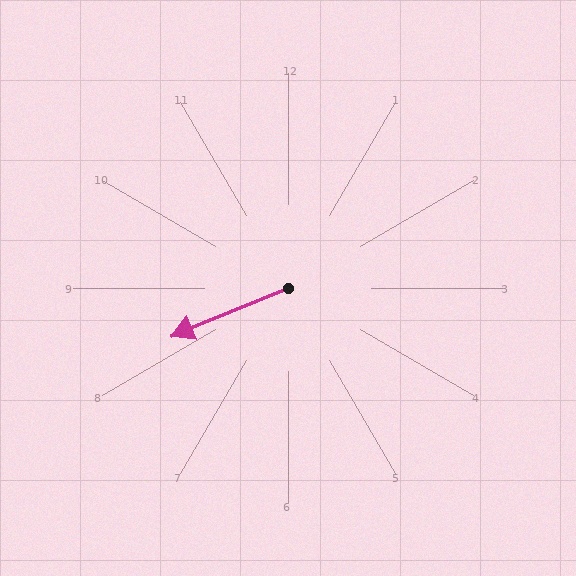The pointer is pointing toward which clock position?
Roughly 8 o'clock.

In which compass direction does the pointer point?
West.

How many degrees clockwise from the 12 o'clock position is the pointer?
Approximately 248 degrees.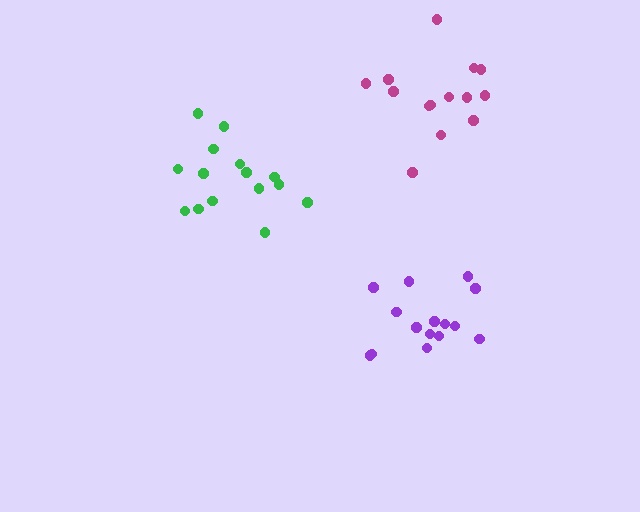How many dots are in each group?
Group 1: 15 dots, Group 2: 15 dots, Group 3: 14 dots (44 total).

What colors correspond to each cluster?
The clusters are colored: purple, green, magenta.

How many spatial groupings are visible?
There are 3 spatial groupings.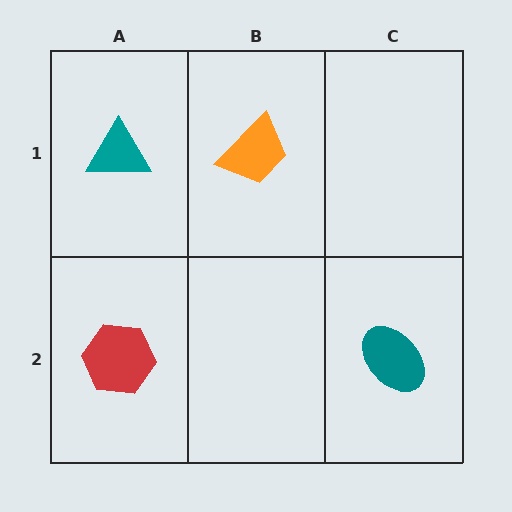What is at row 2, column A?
A red hexagon.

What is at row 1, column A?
A teal triangle.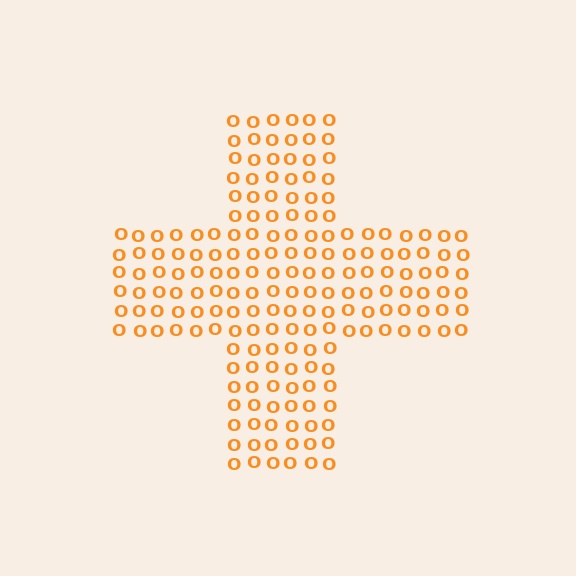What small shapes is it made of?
It is made of small letter O's.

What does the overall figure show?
The overall figure shows a cross.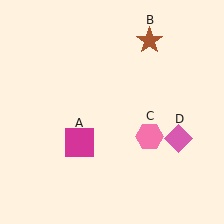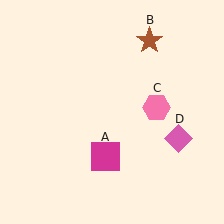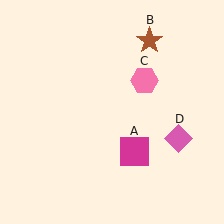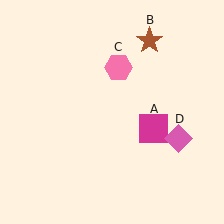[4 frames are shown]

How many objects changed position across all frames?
2 objects changed position: magenta square (object A), pink hexagon (object C).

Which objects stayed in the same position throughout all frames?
Brown star (object B) and pink diamond (object D) remained stationary.